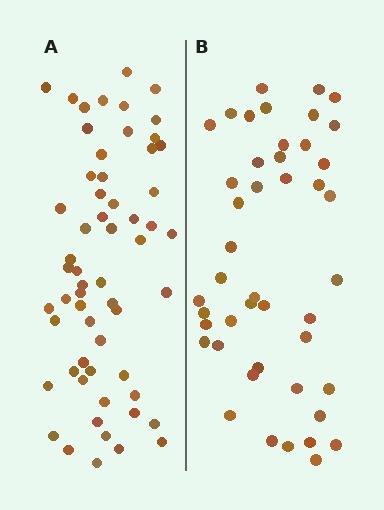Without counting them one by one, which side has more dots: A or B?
Region A (the left region) has more dots.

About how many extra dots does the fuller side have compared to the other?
Region A has approximately 15 more dots than region B.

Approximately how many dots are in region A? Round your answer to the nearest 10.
About 60 dots. (The exact count is 59, which rounds to 60.)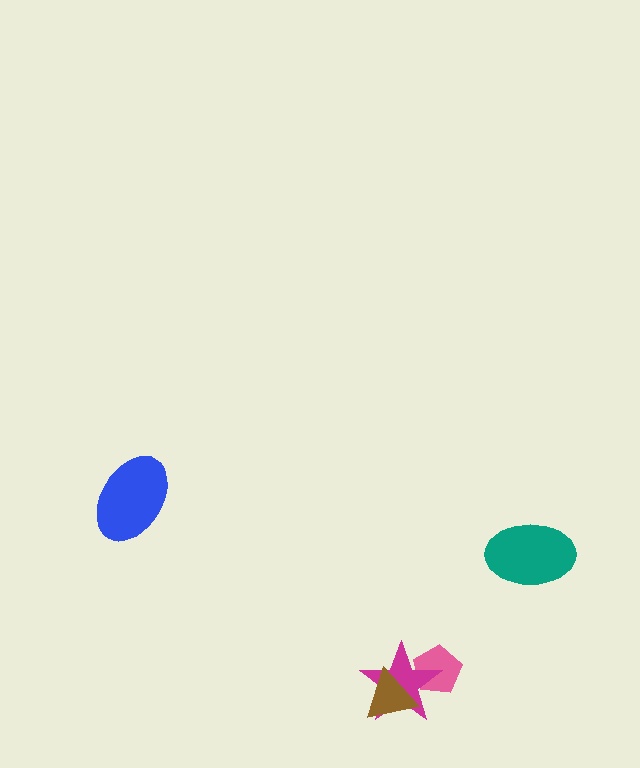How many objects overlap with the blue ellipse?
0 objects overlap with the blue ellipse.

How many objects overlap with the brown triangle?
1 object overlaps with the brown triangle.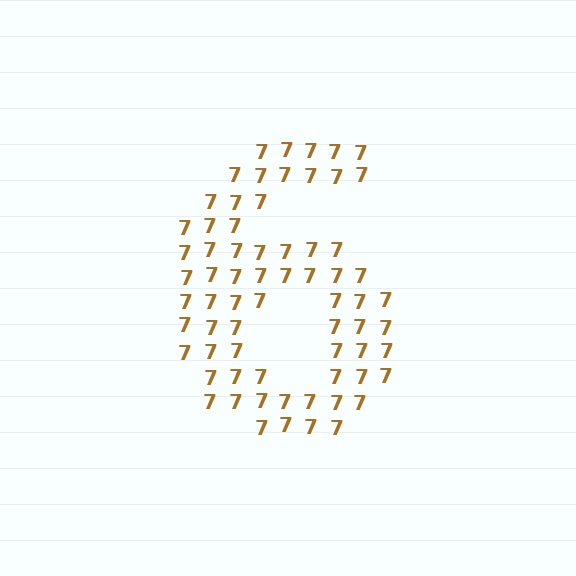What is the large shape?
The large shape is the digit 6.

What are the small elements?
The small elements are digit 7's.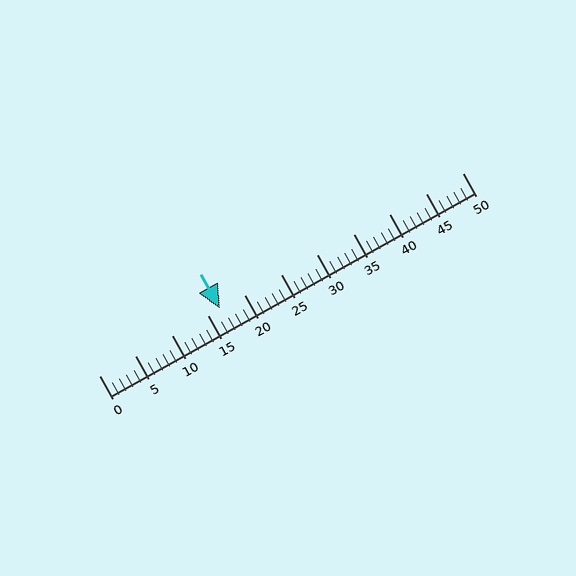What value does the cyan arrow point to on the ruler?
The cyan arrow points to approximately 17.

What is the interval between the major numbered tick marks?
The major tick marks are spaced 5 units apart.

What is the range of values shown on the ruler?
The ruler shows values from 0 to 50.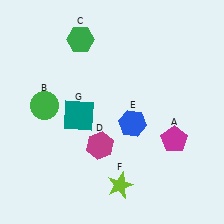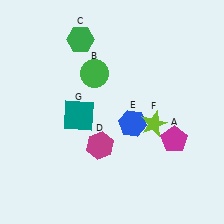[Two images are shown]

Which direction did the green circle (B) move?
The green circle (B) moved right.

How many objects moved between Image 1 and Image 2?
2 objects moved between the two images.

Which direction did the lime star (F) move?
The lime star (F) moved up.